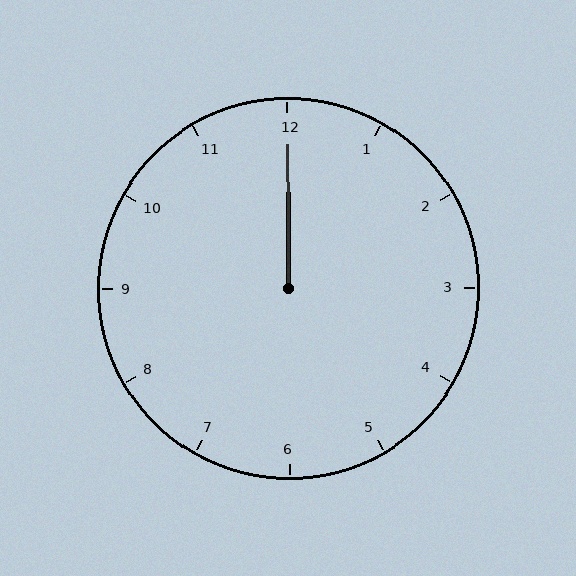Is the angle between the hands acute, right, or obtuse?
It is acute.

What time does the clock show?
12:00.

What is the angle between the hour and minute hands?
Approximately 0 degrees.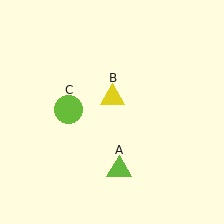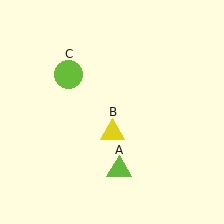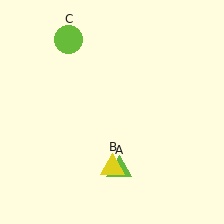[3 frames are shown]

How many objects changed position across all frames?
2 objects changed position: yellow triangle (object B), lime circle (object C).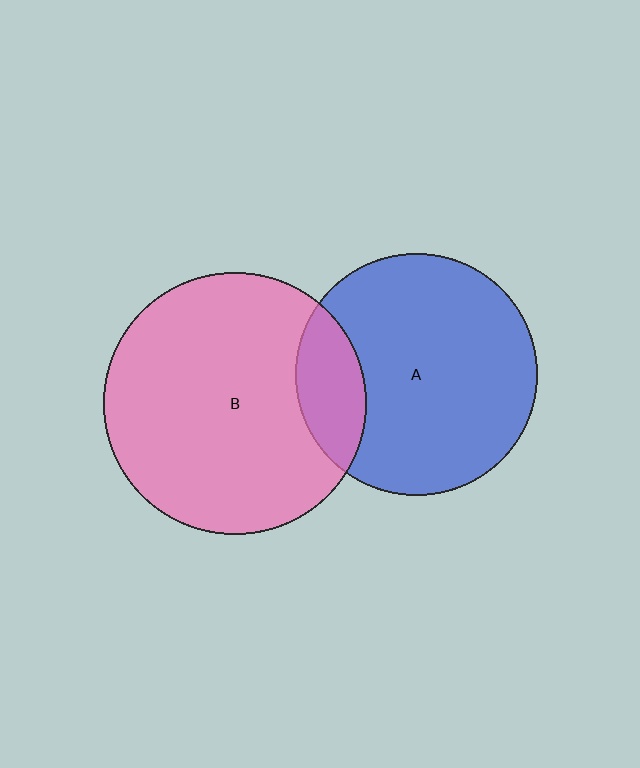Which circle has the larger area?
Circle B (pink).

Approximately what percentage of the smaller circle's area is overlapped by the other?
Approximately 20%.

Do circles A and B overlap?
Yes.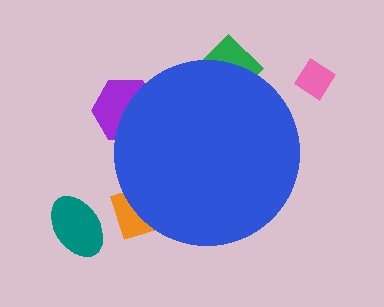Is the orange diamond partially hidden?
Yes, the orange diamond is partially hidden behind the blue circle.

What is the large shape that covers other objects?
A blue circle.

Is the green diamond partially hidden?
Yes, the green diamond is partially hidden behind the blue circle.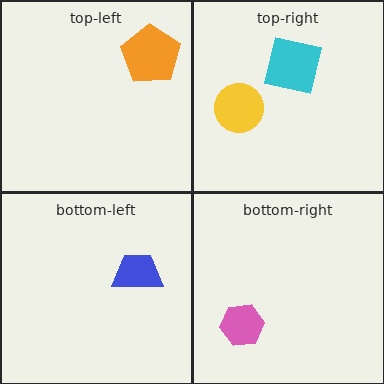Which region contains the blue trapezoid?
The bottom-left region.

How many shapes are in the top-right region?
2.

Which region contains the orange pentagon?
The top-left region.